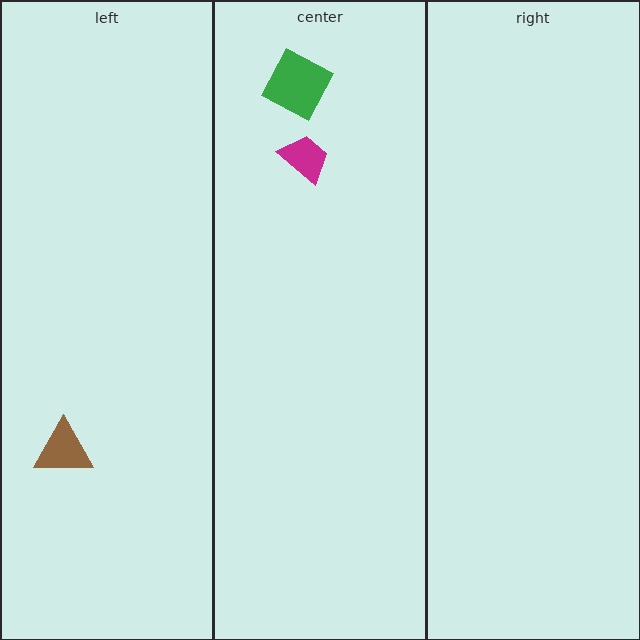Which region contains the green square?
The center region.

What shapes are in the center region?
The magenta trapezoid, the green square.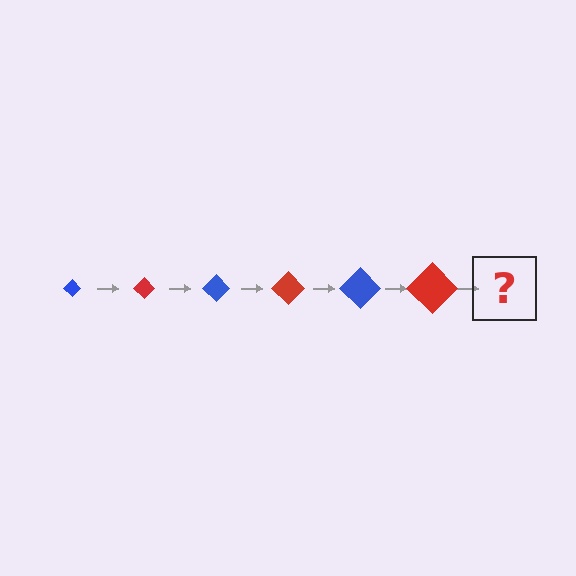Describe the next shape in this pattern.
It should be a blue diamond, larger than the previous one.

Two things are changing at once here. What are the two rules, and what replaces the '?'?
The two rules are that the diamond grows larger each step and the color cycles through blue and red. The '?' should be a blue diamond, larger than the previous one.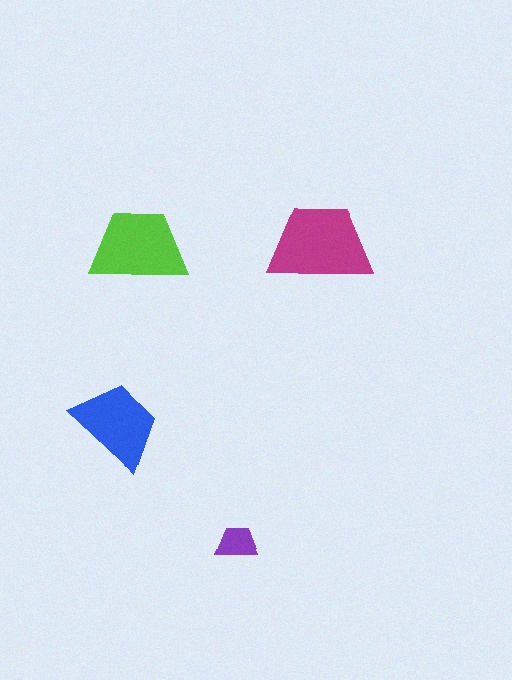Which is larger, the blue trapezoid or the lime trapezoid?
The lime one.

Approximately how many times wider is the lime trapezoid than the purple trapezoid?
About 2.5 times wider.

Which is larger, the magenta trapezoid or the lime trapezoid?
The magenta one.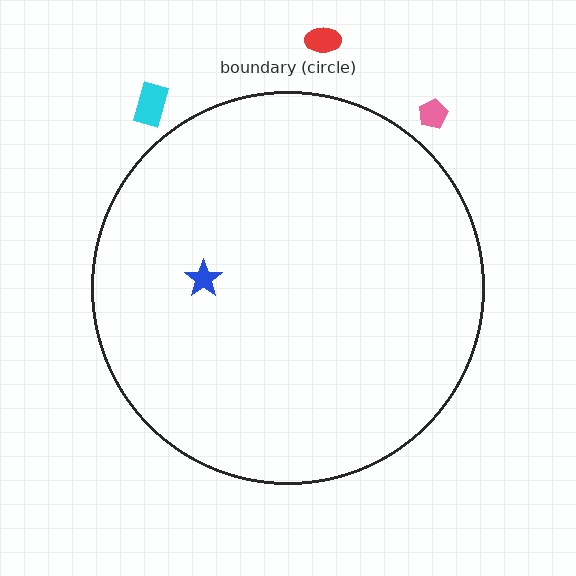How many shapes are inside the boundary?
1 inside, 3 outside.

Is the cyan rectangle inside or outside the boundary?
Outside.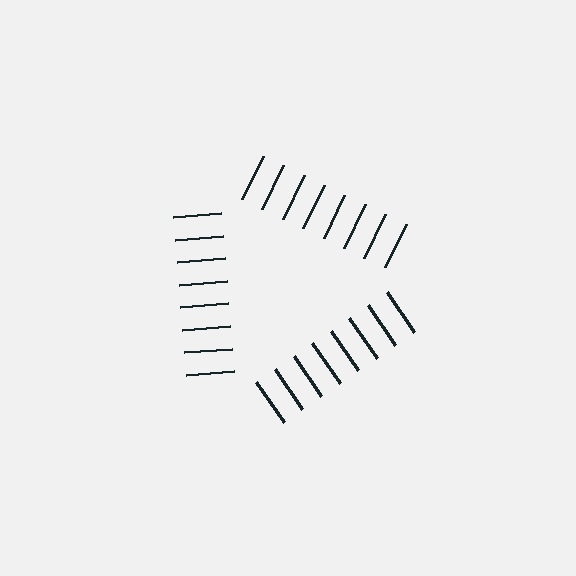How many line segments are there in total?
24 — 8 along each of the 3 edges.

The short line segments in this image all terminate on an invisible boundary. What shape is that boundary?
An illusory triangle — the line segments terminate on its edges but no continuous stroke is drawn.